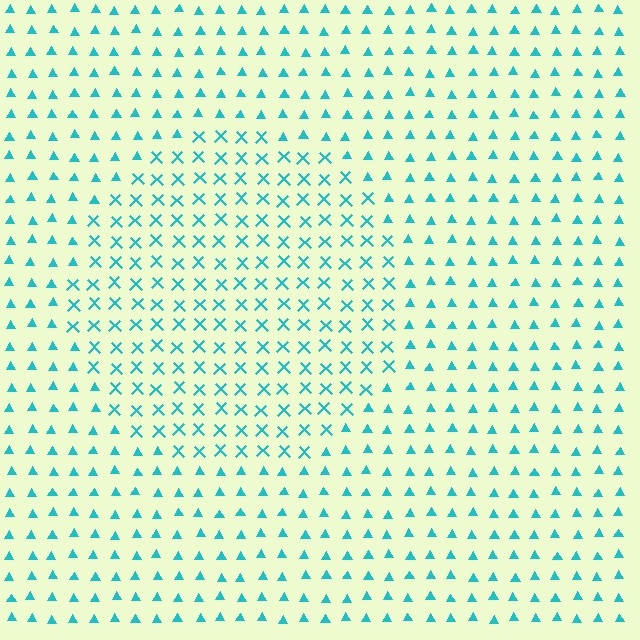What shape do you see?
I see a circle.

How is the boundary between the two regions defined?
The boundary is defined by a change in element shape: X marks inside vs. triangles outside. All elements share the same color and spacing.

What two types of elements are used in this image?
The image uses X marks inside the circle region and triangles outside it.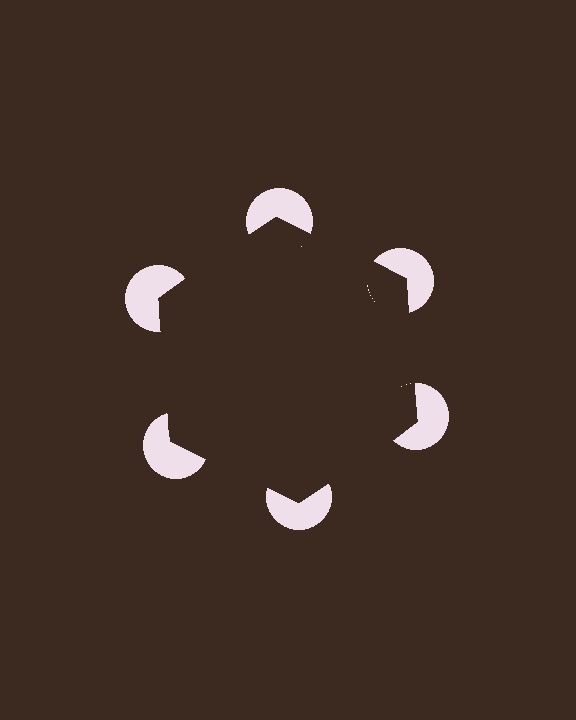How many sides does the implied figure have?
6 sides.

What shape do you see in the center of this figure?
An illusory hexagon — its edges are inferred from the aligned wedge cuts in the pac-man discs, not physically drawn.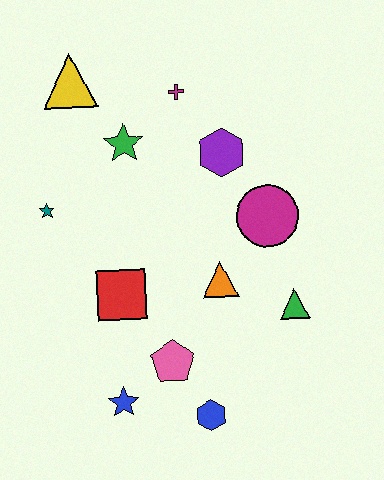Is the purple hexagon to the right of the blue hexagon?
Yes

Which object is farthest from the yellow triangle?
The blue hexagon is farthest from the yellow triangle.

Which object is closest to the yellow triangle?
The green star is closest to the yellow triangle.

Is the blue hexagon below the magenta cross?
Yes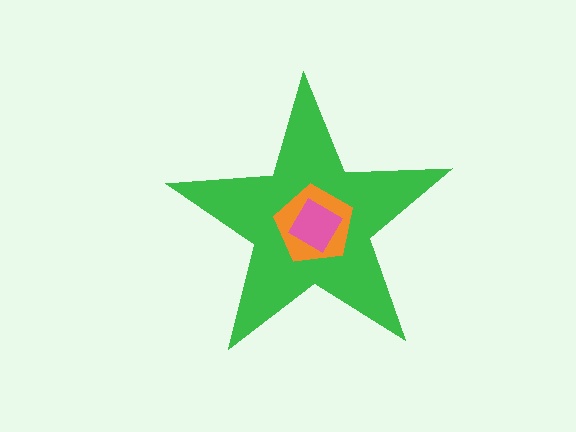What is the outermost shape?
The green star.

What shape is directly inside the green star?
The orange pentagon.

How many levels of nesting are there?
3.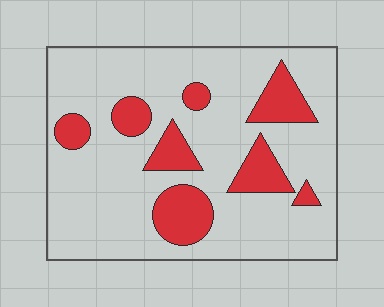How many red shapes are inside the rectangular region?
8.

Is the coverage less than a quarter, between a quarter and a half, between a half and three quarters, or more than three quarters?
Less than a quarter.